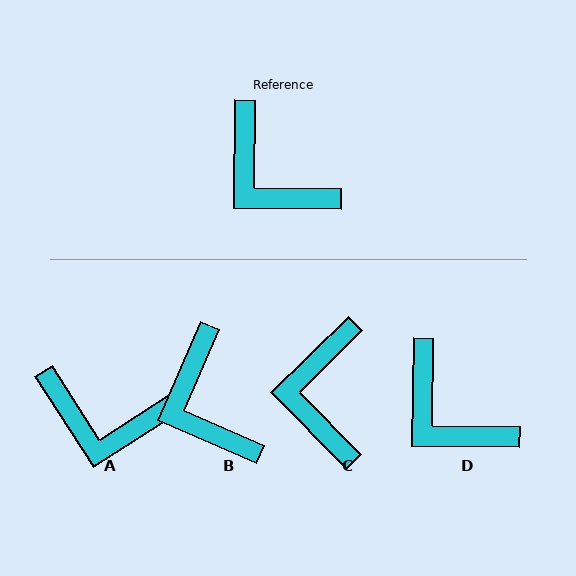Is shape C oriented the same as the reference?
No, it is off by about 45 degrees.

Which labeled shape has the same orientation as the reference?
D.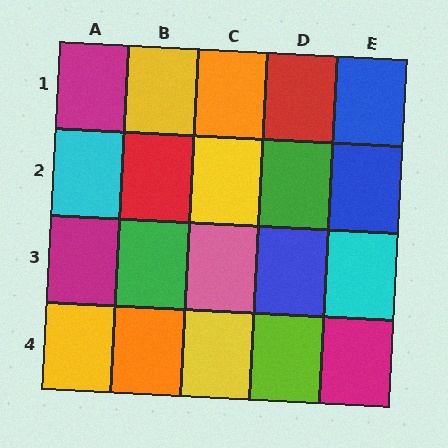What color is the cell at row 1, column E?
Blue.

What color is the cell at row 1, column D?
Red.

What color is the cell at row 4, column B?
Orange.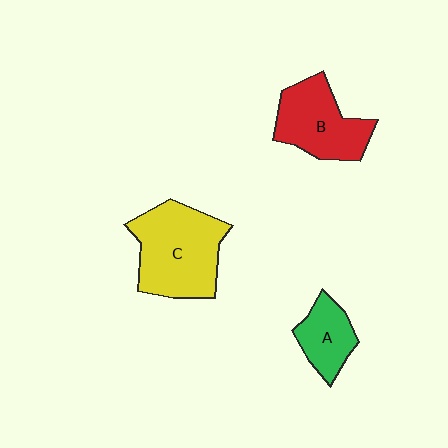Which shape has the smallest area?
Shape A (green).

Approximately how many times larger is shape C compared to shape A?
Approximately 2.1 times.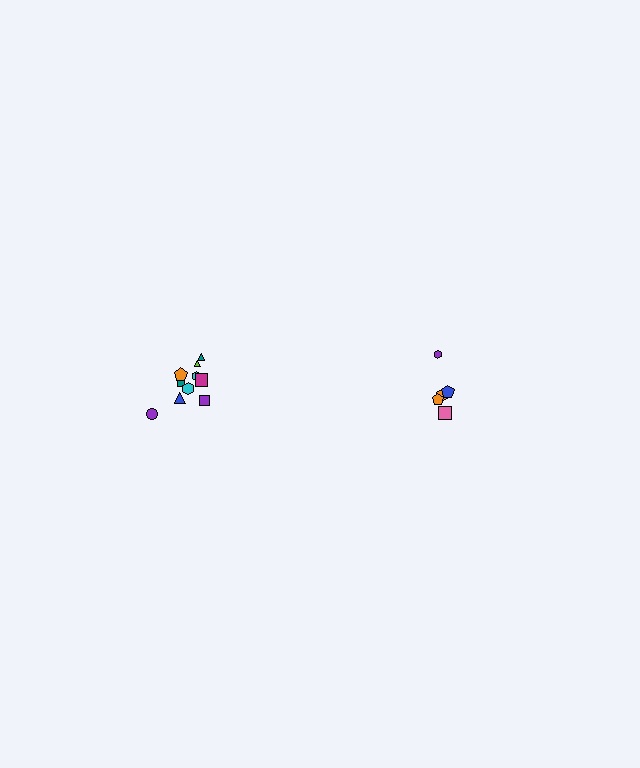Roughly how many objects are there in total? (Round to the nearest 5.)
Roughly 15 objects in total.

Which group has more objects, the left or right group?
The left group.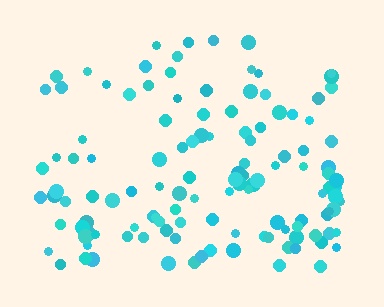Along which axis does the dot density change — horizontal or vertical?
Vertical.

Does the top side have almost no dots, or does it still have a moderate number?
Still a moderate number, just noticeably fewer than the bottom.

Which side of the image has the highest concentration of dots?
The bottom.